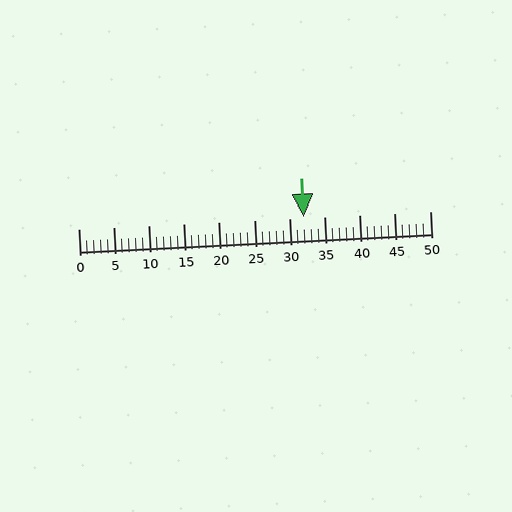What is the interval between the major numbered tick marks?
The major tick marks are spaced 5 units apart.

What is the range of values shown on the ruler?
The ruler shows values from 0 to 50.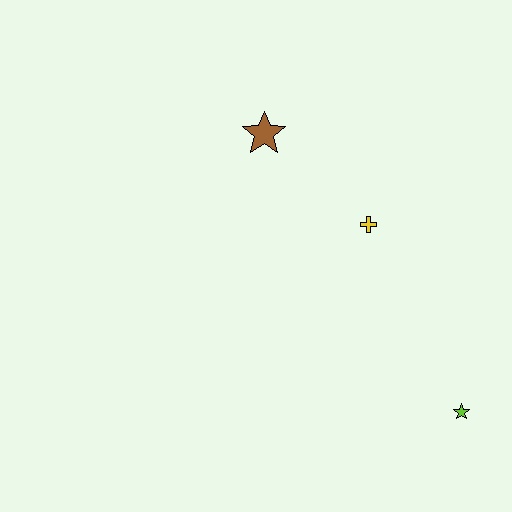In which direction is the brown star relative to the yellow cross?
The brown star is to the left of the yellow cross.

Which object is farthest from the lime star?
The brown star is farthest from the lime star.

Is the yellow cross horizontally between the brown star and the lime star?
Yes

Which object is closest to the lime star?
The yellow cross is closest to the lime star.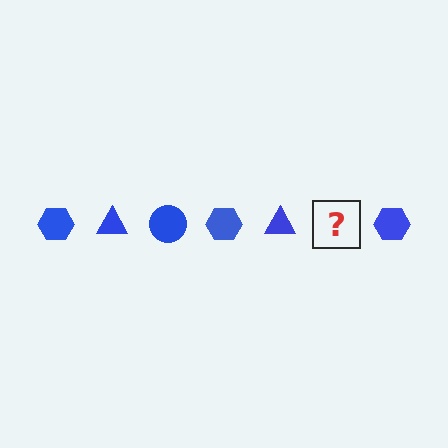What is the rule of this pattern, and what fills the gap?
The rule is that the pattern cycles through hexagon, triangle, circle shapes in blue. The gap should be filled with a blue circle.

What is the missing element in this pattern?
The missing element is a blue circle.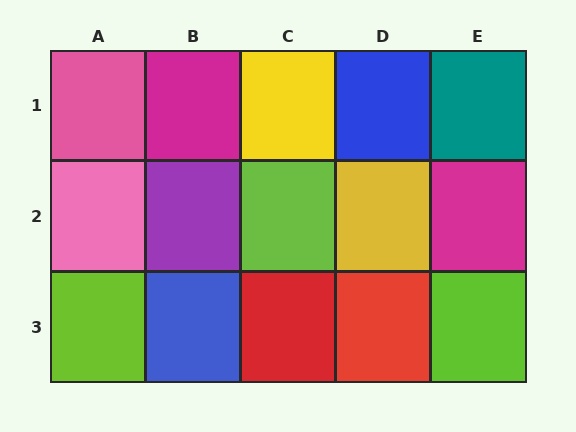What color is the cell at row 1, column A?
Pink.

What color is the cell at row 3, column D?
Red.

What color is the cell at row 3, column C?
Red.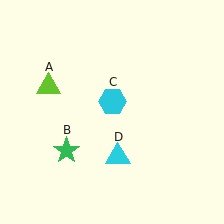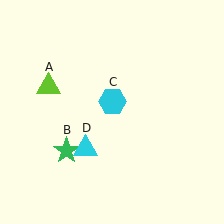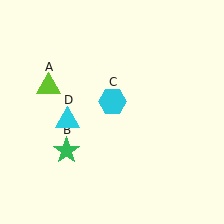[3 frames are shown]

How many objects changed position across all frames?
1 object changed position: cyan triangle (object D).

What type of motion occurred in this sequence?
The cyan triangle (object D) rotated clockwise around the center of the scene.